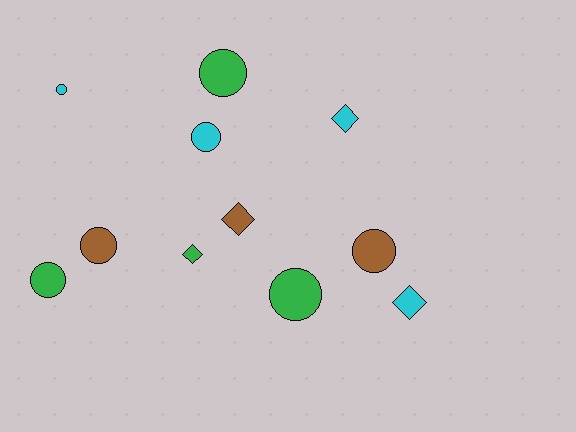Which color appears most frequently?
Green, with 4 objects.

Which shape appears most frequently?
Circle, with 7 objects.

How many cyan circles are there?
There are 2 cyan circles.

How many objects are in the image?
There are 11 objects.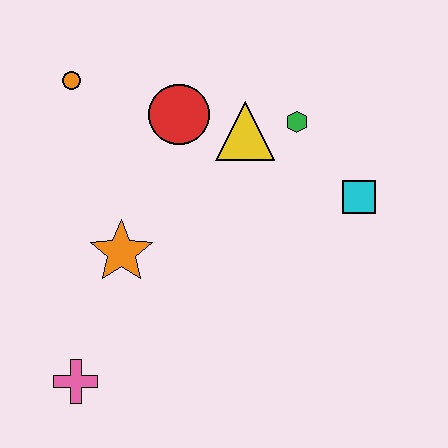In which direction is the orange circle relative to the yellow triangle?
The orange circle is to the left of the yellow triangle.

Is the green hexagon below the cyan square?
No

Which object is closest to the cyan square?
The green hexagon is closest to the cyan square.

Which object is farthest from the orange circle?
The cyan square is farthest from the orange circle.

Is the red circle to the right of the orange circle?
Yes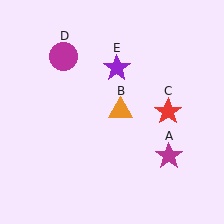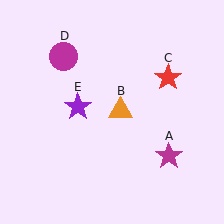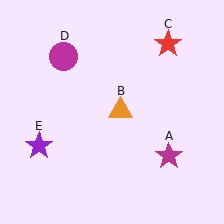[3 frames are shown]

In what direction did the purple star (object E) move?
The purple star (object E) moved down and to the left.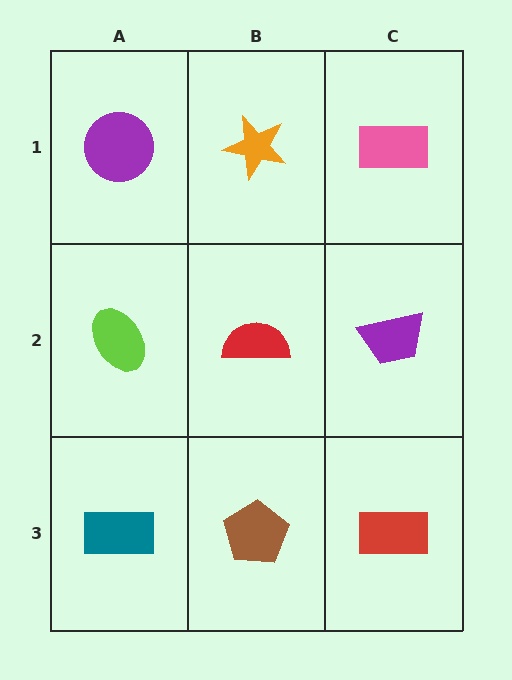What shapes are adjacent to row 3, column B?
A red semicircle (row 2, column B), a teal rectangle (row 3, column A), a red rectangle (row 3, column C).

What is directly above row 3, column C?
A purple trapezoid.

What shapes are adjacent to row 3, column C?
A purple trapezoid (row 2, column C), a brown pentagon (row 3, column B).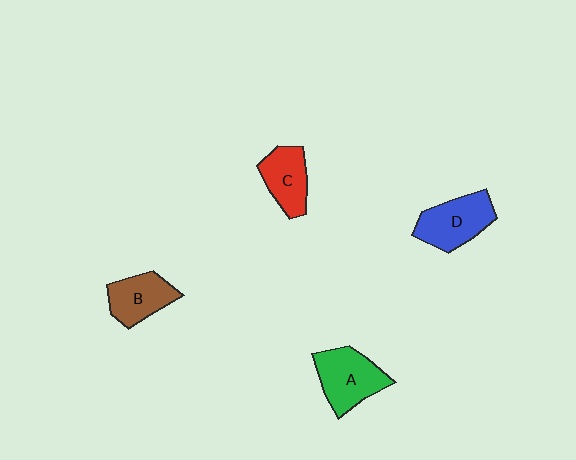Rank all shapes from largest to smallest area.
From largest to smallest: A (green), D (blue), B (brown), C (red).